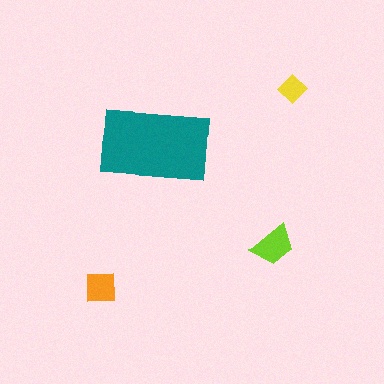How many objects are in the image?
There are 4 objects in the image.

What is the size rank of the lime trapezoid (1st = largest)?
2nd.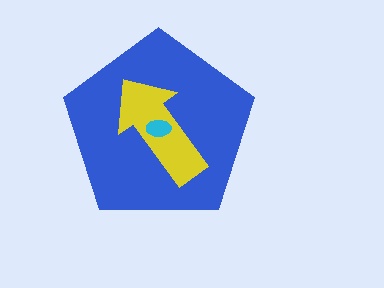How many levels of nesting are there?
3.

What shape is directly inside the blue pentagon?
The yellow arrow.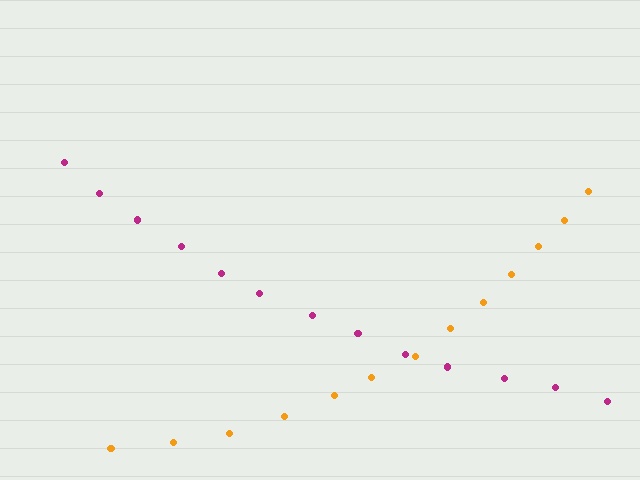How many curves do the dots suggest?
There are 2 distinct paths.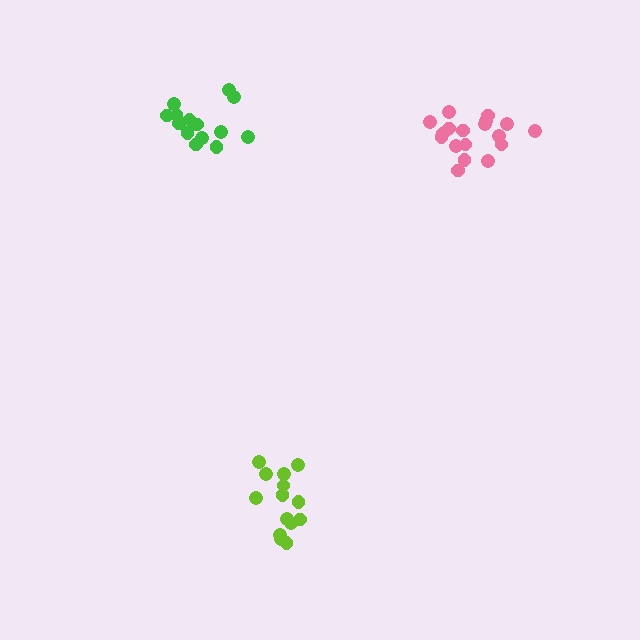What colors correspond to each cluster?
The clusters are colored: lime, green, pink.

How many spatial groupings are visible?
There are 3 spatial groupings.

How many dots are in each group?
Group 1: 14 dots, Group 2: 14 dots, Group 3: 18 dots (46 total).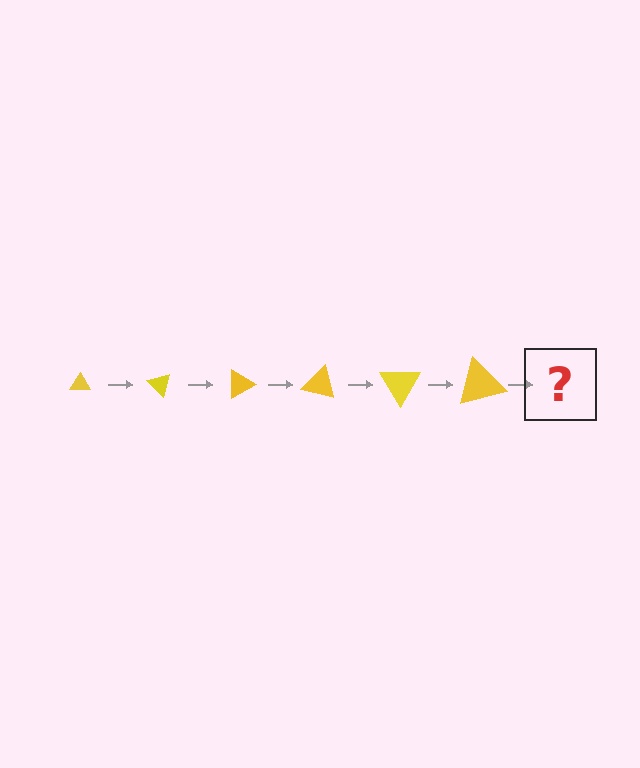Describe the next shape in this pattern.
It should be a triangle, larger than the previous one and rotated 270 degrees from the start.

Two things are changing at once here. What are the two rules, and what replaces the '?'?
The two rules are that the triangle grows larger each step and it rotates 45 degrees each step. The '?' should be a triangle, larger than the previous one and rotated 270 degrees from the start.